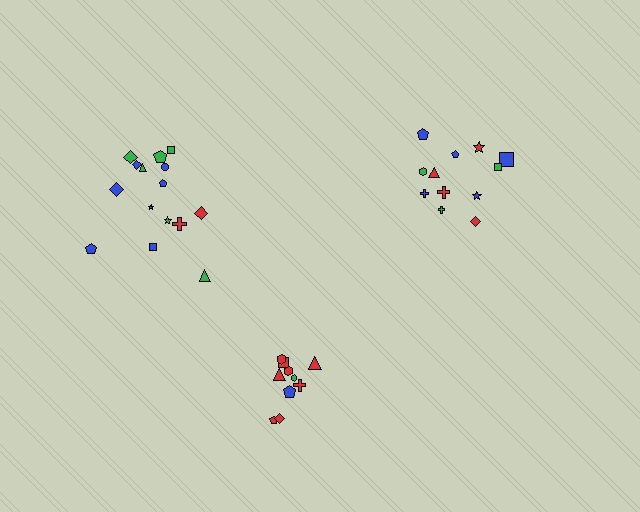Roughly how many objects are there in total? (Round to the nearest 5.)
Roughly 35 objects in total.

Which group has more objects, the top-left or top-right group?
The top-left group.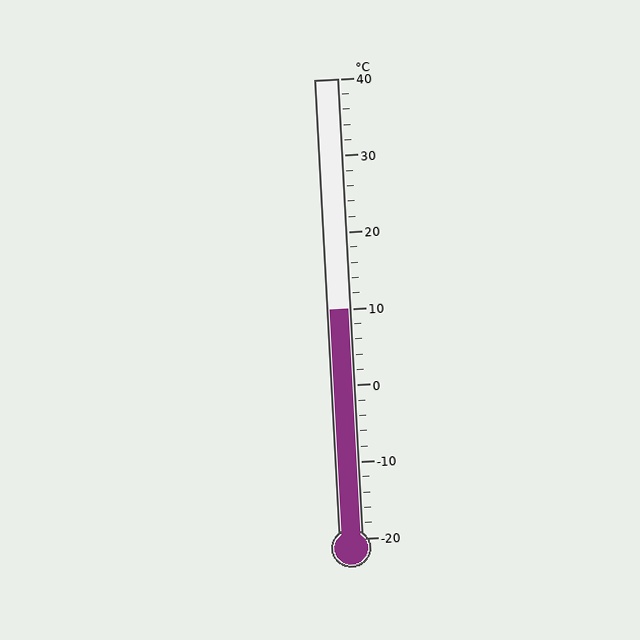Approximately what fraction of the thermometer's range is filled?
The thermometer is filled to approximately 50% of its range.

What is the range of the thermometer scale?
The thermometer scale ranges from -20°C to 40°C.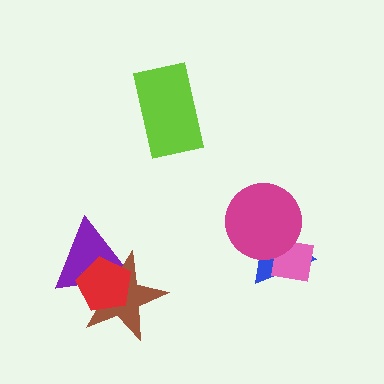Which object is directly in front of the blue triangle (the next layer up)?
The pink square is directly in front of the blue triangle.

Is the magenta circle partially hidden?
No, no other shape covers it.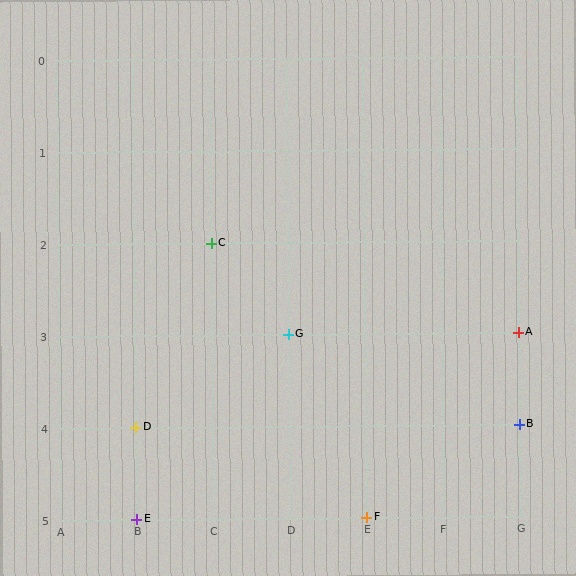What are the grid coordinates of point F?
Point F is at grid coordinates (E, 5).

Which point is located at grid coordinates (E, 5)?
Point F is at (E, 5).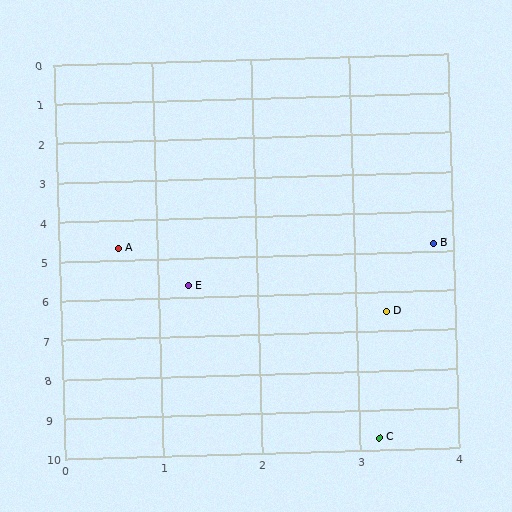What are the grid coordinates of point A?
Point A is at approximately (0.6, 4.7).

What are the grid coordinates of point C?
Point C is at approximately (3.2, 9.7).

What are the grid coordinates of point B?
Point B is at approximately (3.8, 4.8).